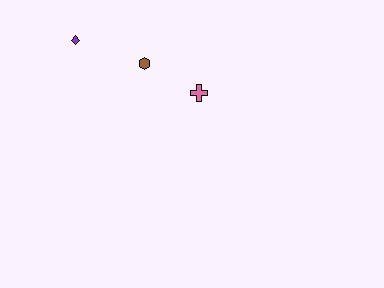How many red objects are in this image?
There are no red objects.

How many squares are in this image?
There are no squares.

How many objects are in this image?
There are 3 objects.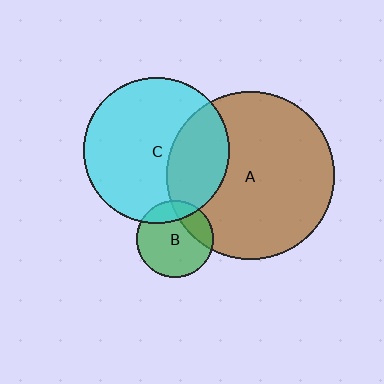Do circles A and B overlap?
Yes.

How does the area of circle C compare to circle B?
Approximately 3.6 times.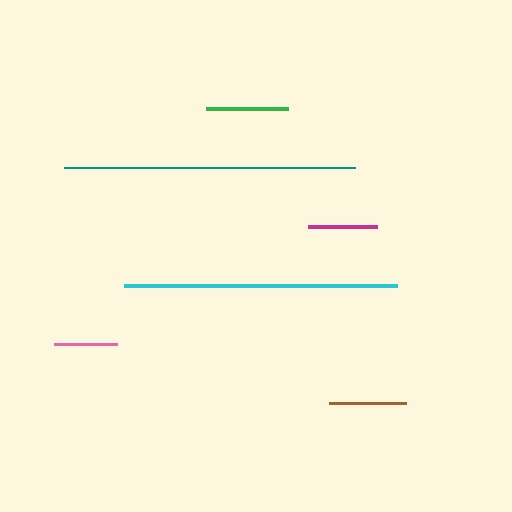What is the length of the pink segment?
The pink segment is approximately 63 pixels long.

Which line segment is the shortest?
The pink line is the shortest at approximately 63 pixels.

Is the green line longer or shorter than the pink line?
The green line is longer than the pink line.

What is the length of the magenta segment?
The magenta segment is approximately 68 pixels long.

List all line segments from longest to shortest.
From longest to shortest: teal, cyan, green, brown, magenta, pink.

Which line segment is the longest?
The teal line is the longest at approximately 291 pixels.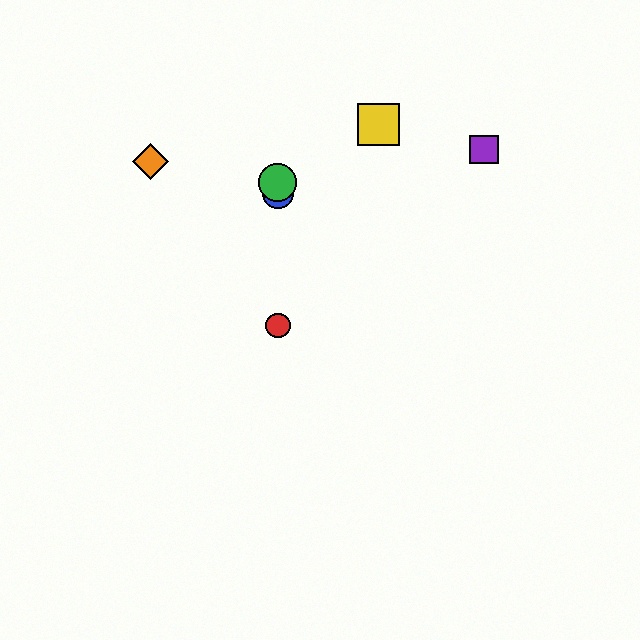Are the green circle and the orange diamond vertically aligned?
No, the green circle is at x≈278 and the orange diamond is at x≈150.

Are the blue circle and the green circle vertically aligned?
Yes, both are at x≈278.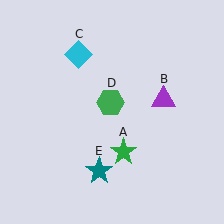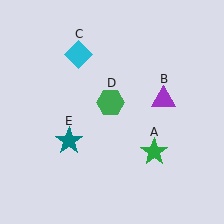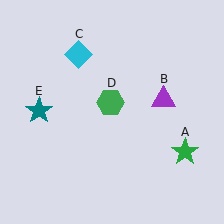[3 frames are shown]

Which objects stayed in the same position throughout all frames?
Purple triangle (object B) and cyan diamond (object C) and green hexagon (object D) remained stationary.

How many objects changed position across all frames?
2 objects changed position: green star (object A), teal star (object E).